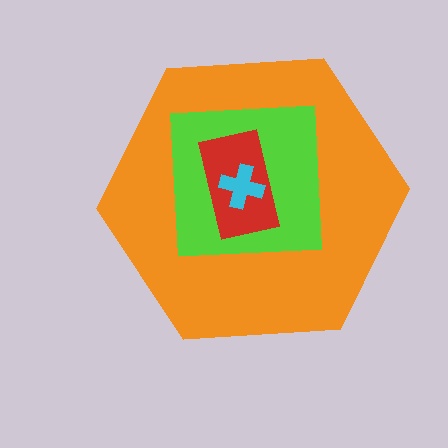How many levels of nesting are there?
4.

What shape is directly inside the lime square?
The red rectangle.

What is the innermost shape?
The cyan cross.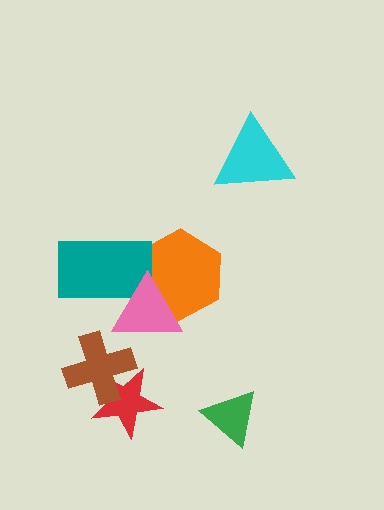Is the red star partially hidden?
Yes, it is partially covered by another shape.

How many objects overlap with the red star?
1 object overlaps with the red star.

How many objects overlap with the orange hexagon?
2 objects overlap with the orange hexagon.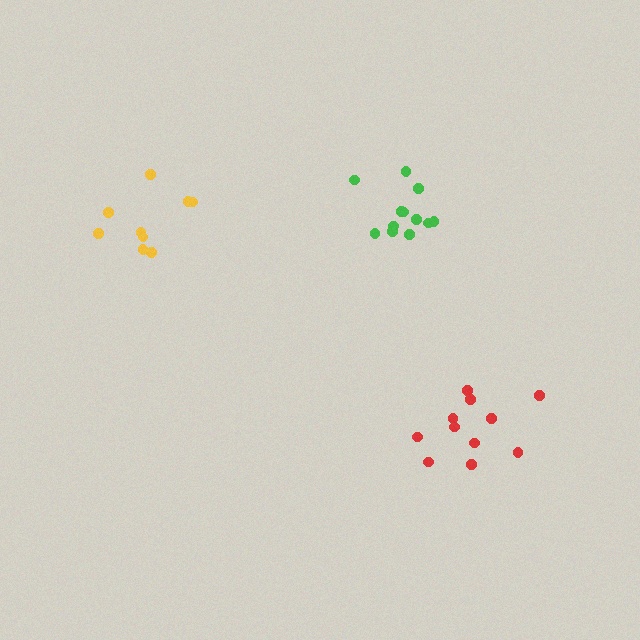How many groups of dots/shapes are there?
There are 3 groups.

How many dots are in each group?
Group 1: 12 dots, Group 2: 11 dots, Group 3: 9 dots (32 total).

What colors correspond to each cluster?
The clusters are colored: green, red, yellow.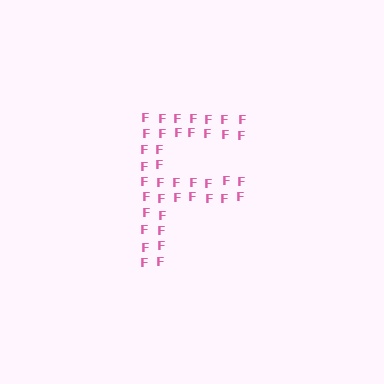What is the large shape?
The large shape is the letter F.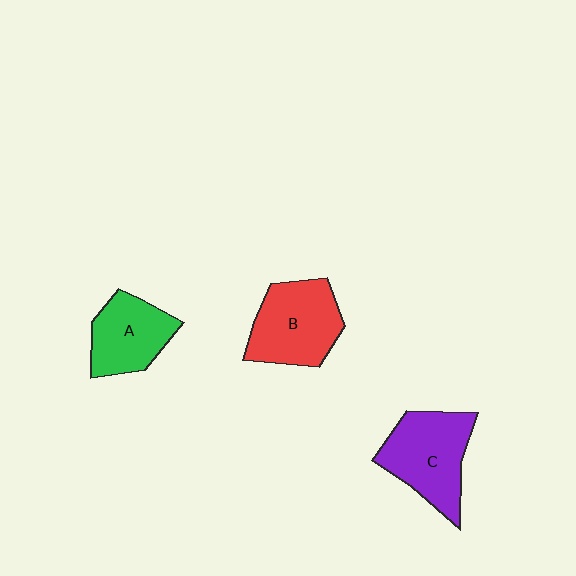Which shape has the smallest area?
Shape A (green).